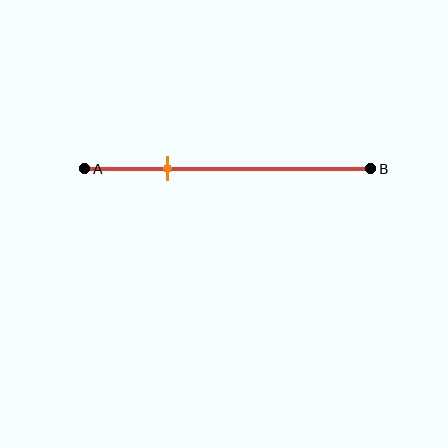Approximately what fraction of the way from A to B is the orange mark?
The orange mark is approximately 30% of the way from A to B.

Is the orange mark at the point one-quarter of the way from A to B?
No, the mark is at about 30% from A, not at the 25% one-quarter point.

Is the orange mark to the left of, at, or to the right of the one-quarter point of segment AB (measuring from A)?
The orange mark is to the right of the one-quarter point of segment AB.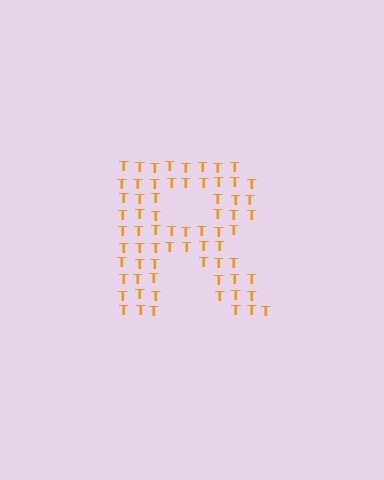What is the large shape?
The large shape is the letter R.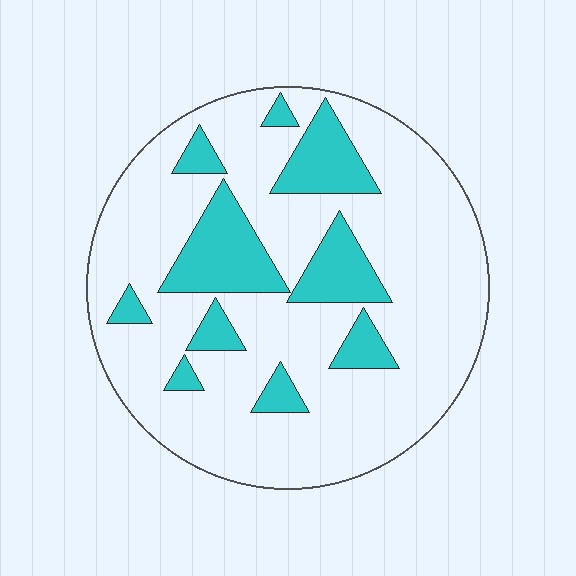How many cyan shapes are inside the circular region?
10.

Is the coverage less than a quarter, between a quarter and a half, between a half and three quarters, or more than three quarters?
Less than a quarter.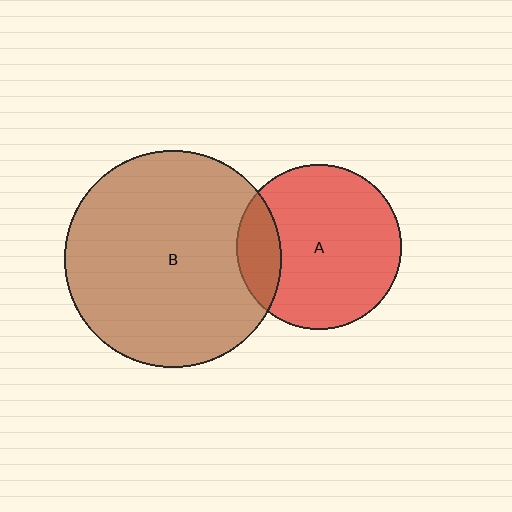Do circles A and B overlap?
Yes.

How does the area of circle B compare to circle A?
Approximately 1.7 times.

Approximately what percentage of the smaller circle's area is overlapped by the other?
Approximately 15%.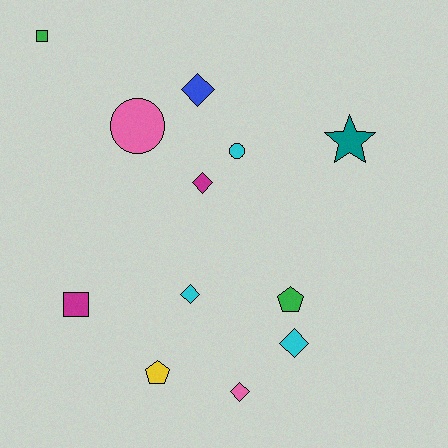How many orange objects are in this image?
There are no orange objects.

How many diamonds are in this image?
There are 5 diamonds.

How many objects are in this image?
There are 12 objects.